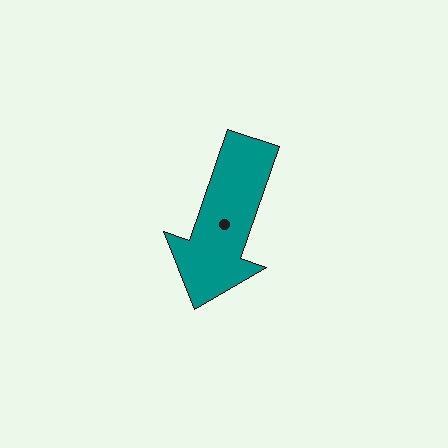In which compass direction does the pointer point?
South.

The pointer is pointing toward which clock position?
Roughly 7 o'clock.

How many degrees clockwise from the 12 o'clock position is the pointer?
Approximately 199 degrees.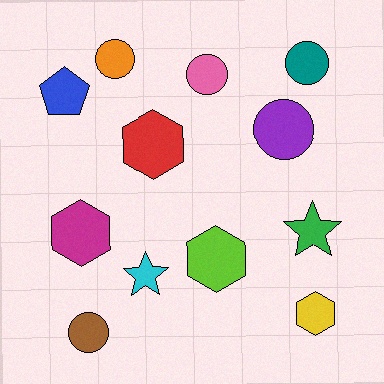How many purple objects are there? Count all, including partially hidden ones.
There is 1 purple object.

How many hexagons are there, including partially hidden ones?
There are 4 hexagons.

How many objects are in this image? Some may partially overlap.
There are 12 objects.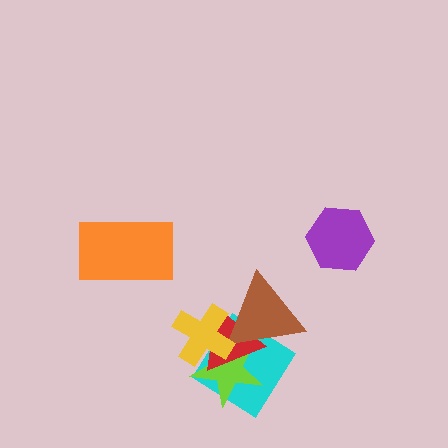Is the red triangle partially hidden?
Yes, it is partially covered by another shape.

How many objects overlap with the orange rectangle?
0 objects overlap with the orange rectangle.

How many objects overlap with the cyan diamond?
4 objects overlap with the cyan diamond.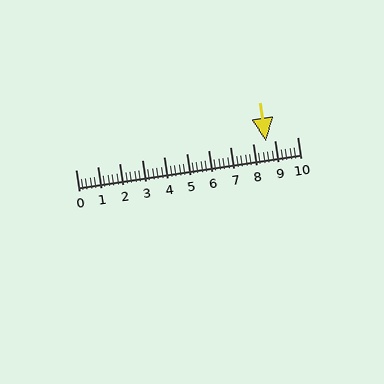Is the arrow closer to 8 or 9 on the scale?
The arrow is closer to 9.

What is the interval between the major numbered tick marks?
The major tick marks are spaced 1 units apart.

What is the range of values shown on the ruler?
The ruler shows values from 0 to 10.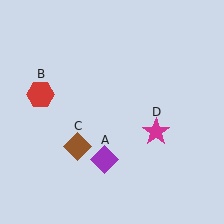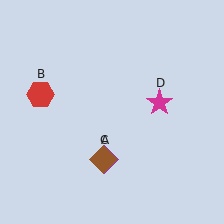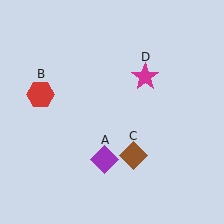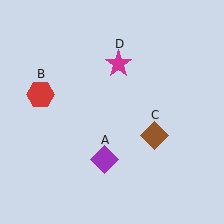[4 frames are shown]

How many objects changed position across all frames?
2 objects changed position: brown diamond (object C), magenta star (object D).